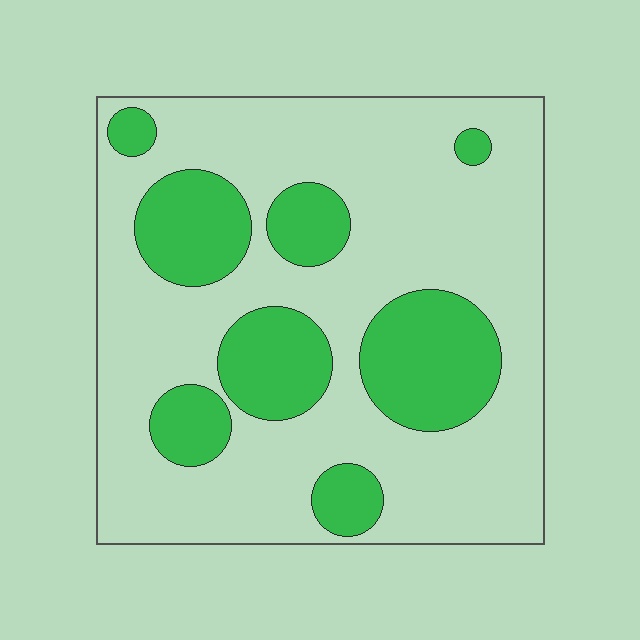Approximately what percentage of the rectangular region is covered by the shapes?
Approximately 30%.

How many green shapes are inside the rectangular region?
8.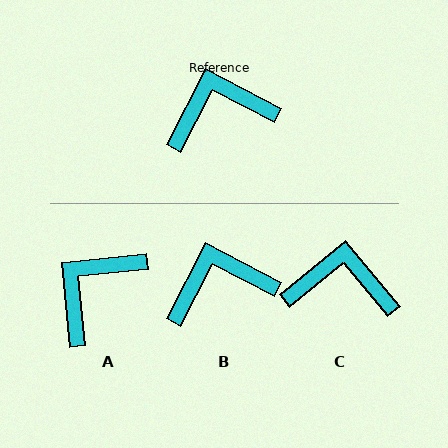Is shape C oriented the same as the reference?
No, it is off by about 23 degrees.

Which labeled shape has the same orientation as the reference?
B.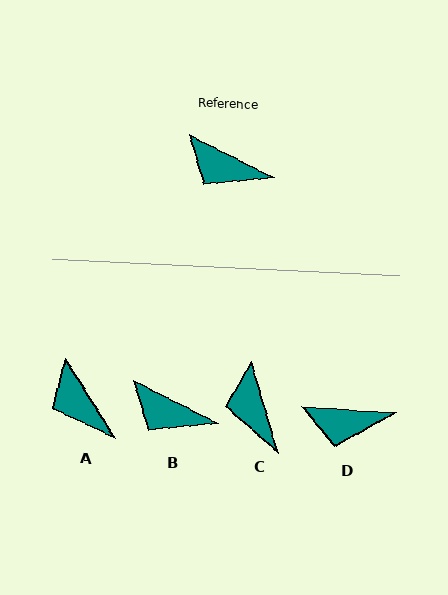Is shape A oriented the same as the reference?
No, it is off by about 31 degrees.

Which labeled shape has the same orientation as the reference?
B.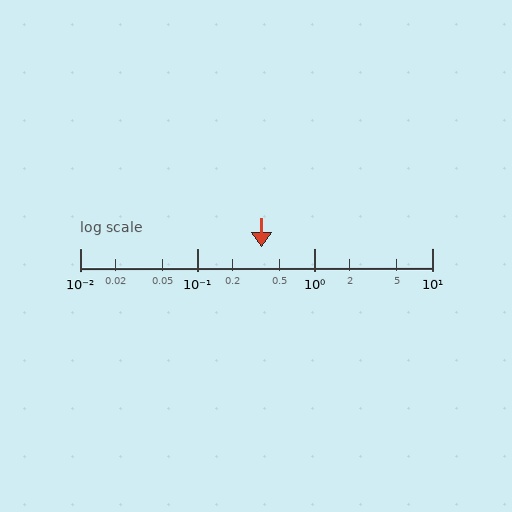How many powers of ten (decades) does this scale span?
The scale spans 3 decades, from 0.01 to 10.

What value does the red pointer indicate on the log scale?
The pointer indicates approximately 0.35.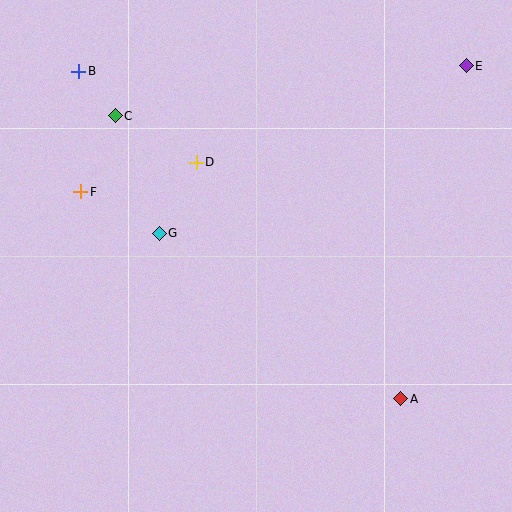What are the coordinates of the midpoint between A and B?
The midpoint between A and B is at (240, 235).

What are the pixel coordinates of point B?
Point B is at (79, 71).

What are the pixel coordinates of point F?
Point F is at (81, 192).